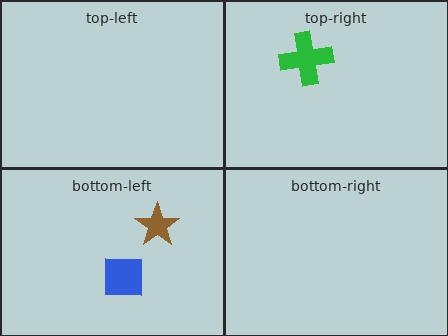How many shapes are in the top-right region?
1.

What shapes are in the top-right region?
The green cross.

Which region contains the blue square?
The bottom-left region.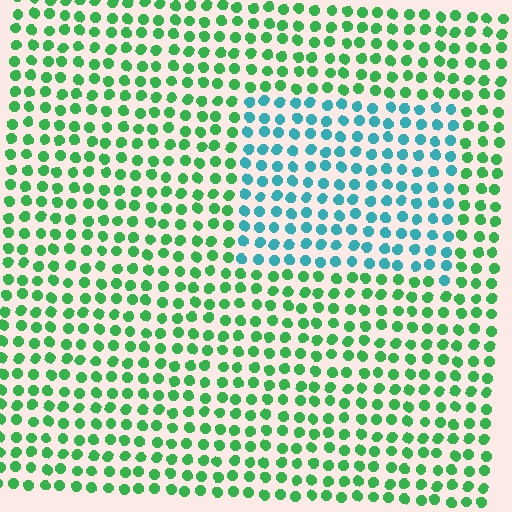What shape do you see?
I see a rectangle.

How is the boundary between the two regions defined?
The boundary is defined purely by a slight shift in hue (about 52 degrees). Spacing, size, and orientation are identical on both sides.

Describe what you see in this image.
The image is filled with small green elements in a uniform arrangement. A rectangle-shaped region is visible where the elements are tinted to a slightly different hue, forming a subtle color boundary.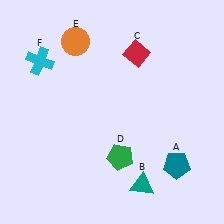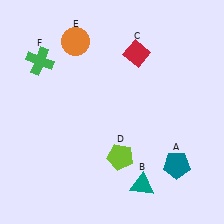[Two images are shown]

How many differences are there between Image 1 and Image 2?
There are 2 differences between the two images.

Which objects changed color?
D changed from green to lime. F changed from cyan to green.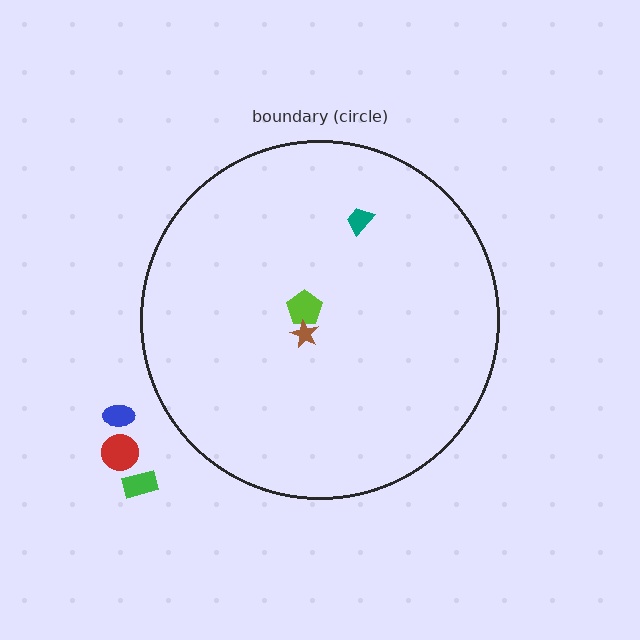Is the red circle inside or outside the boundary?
Outside.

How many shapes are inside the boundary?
3 inside, 3 outside.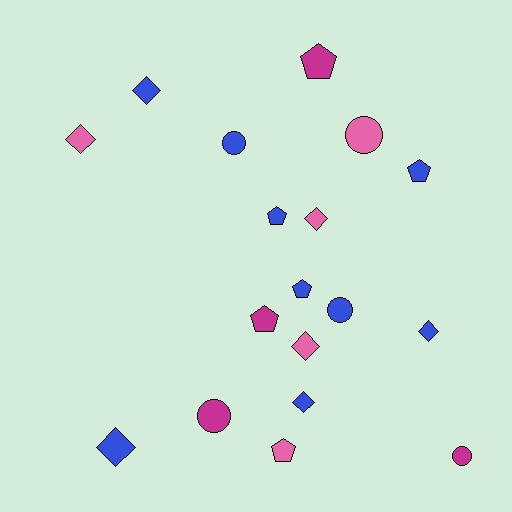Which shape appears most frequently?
Diamond, with 7 objects.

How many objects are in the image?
There are 18 objects.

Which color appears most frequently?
Blue, with 9 objects.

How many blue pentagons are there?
There are 3 blue pentagons.